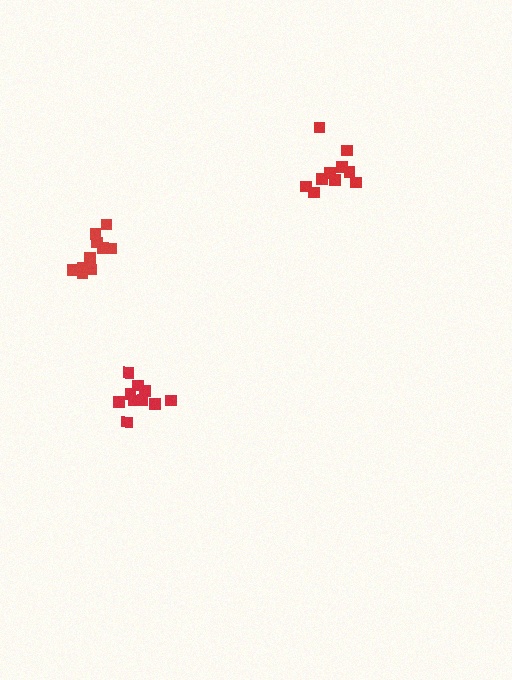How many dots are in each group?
Group 1: 10 dots, Group 2: 10 dots, Group 3: 10 dots (30 total).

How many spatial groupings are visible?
There are 3 spatial groupings.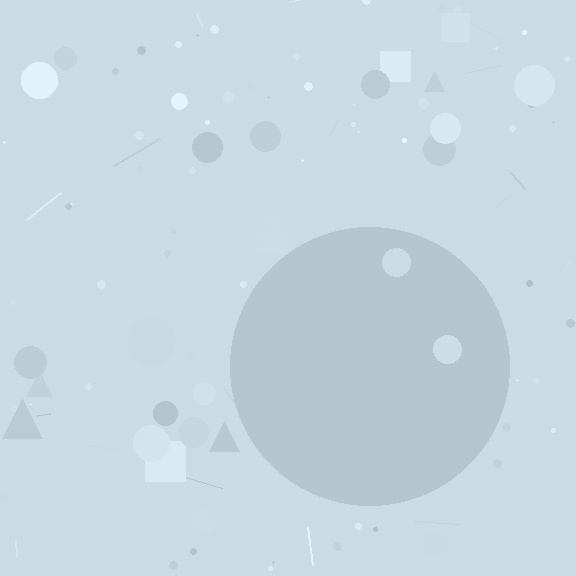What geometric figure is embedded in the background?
A circle is embedded in the background.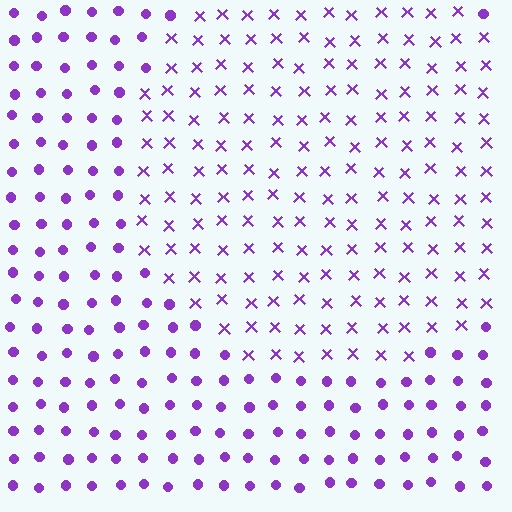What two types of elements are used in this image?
The image uses X marks inside the circle region and circles outside it.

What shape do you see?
I see a circle.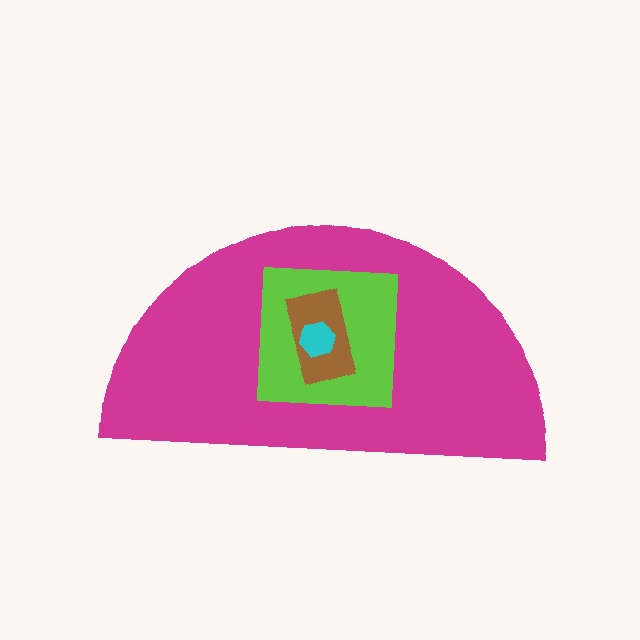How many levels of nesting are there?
4.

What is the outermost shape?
The magenta semicircle.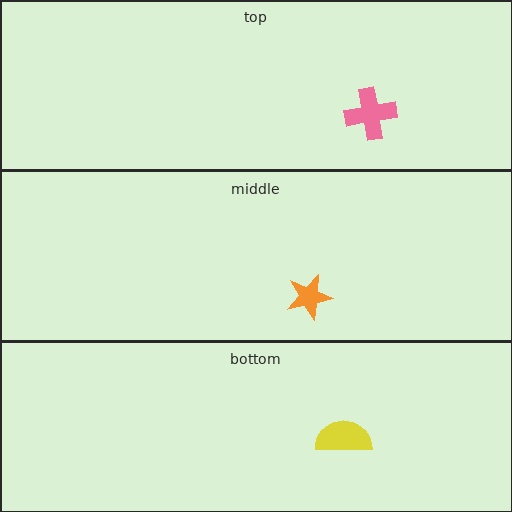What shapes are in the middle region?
The orange star.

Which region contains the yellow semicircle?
The bottom region.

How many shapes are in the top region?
1.